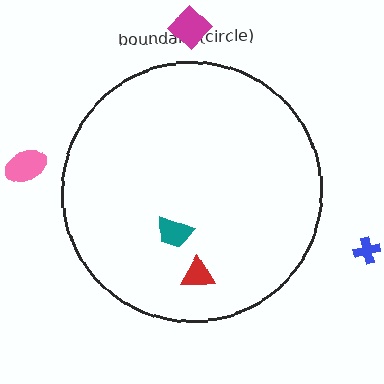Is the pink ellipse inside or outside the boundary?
Outside.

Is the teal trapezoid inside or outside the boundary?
Inside.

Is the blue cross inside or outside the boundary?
Outside.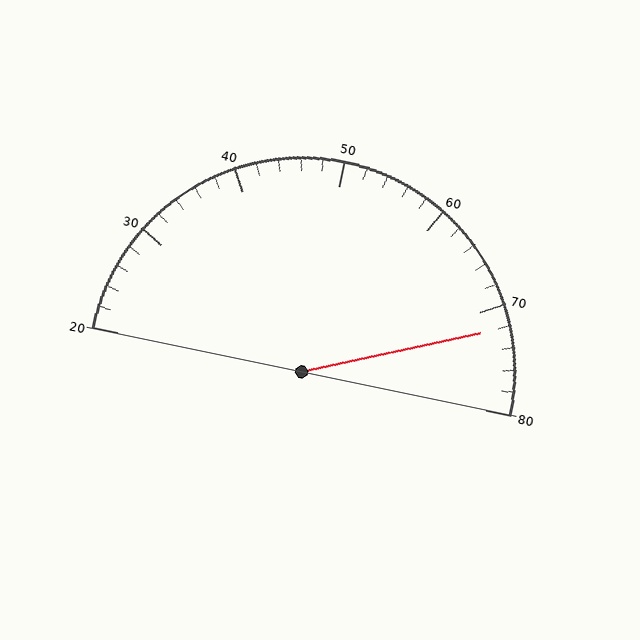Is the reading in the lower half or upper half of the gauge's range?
The reading is in the upper half of the range (20 to 80).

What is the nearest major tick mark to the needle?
The nearest major tick mark is 70.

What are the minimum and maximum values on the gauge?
The gauge ranges from 20 to 80.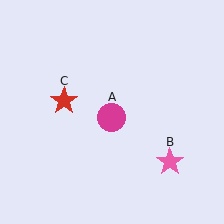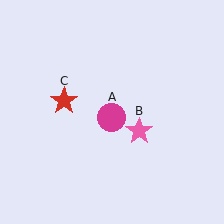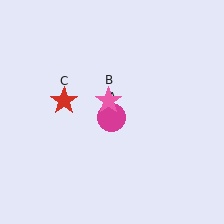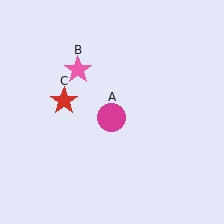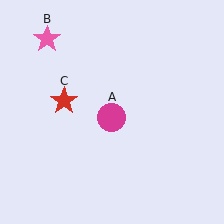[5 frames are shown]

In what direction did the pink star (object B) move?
The pink star (object B) moved up and to the left.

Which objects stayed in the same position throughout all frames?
Magenta circle (object A) and red star (object C) remained stationary.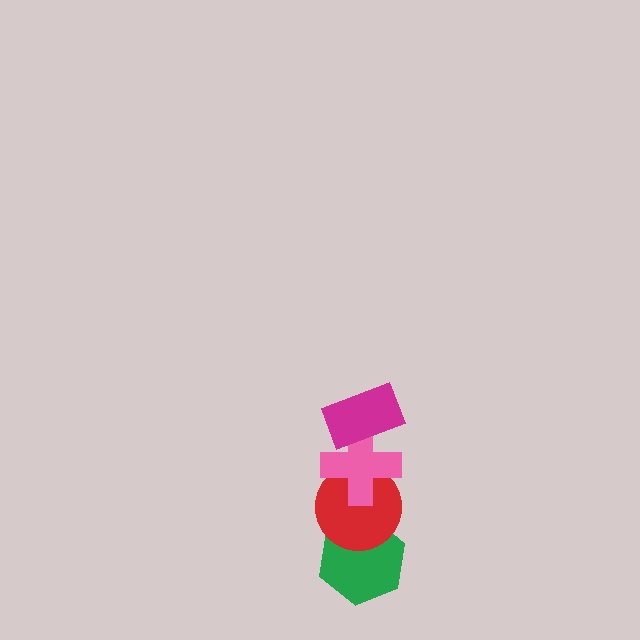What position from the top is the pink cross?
The pink cross is 2nd from the top.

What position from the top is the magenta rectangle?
The magenta rectangle is 1st from the top.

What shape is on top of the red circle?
The pink cross is on top of the red circle.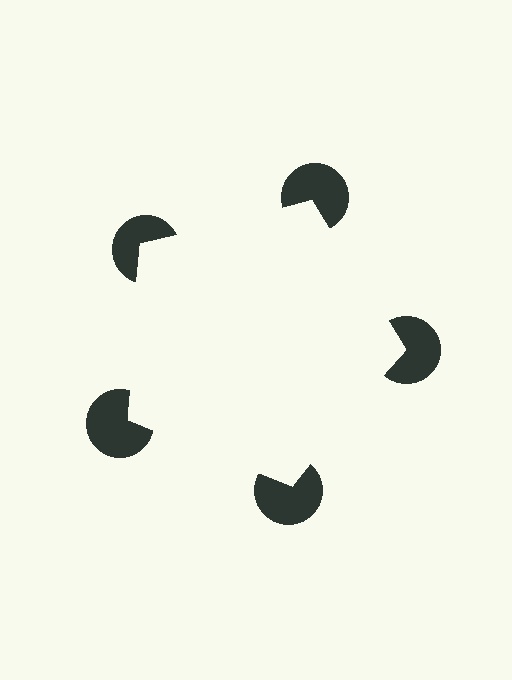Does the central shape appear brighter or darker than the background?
It typically appears slightly brighter than the background, even though no actual brightness change is drawn.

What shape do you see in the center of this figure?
An illusory pentagon — its edges are inferred from the aligned wedge cuts in the pac-man discs, not physically drawn.